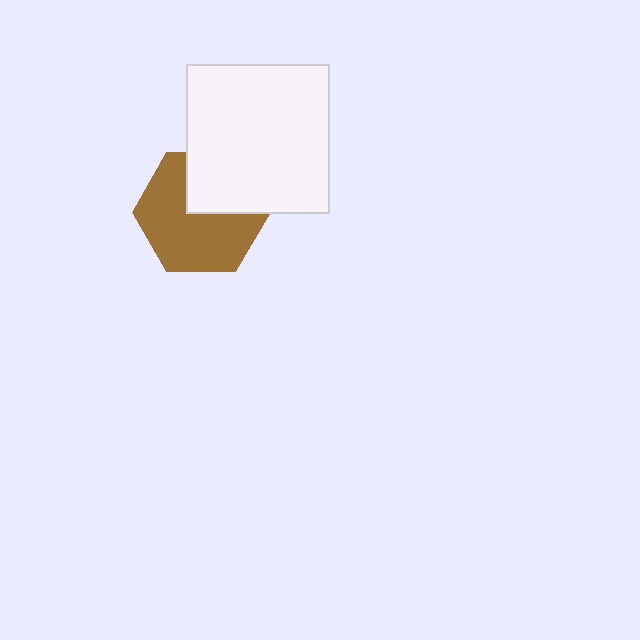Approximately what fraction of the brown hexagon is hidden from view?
Roughly 34% of the brown hexagon is hidden behind the white rectangle.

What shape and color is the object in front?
The object in front is a white rectangle.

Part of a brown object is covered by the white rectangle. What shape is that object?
It is a hexagon.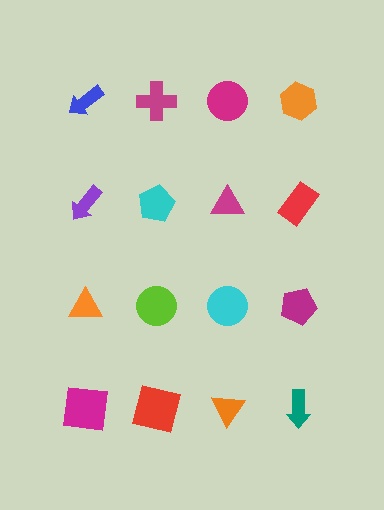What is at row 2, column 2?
A cyan pentagon.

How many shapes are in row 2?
4 shapes.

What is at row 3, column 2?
A lime circle.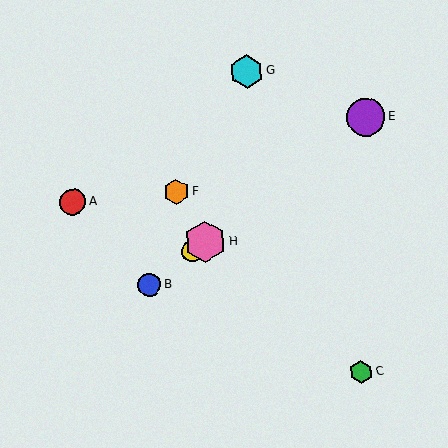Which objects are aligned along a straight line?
Objects B, D, E, H are aligned along a straight line.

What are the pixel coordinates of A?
Object A is at (73, 202).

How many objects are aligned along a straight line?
4 objects (B, D, E, H) are aligned along a straight line.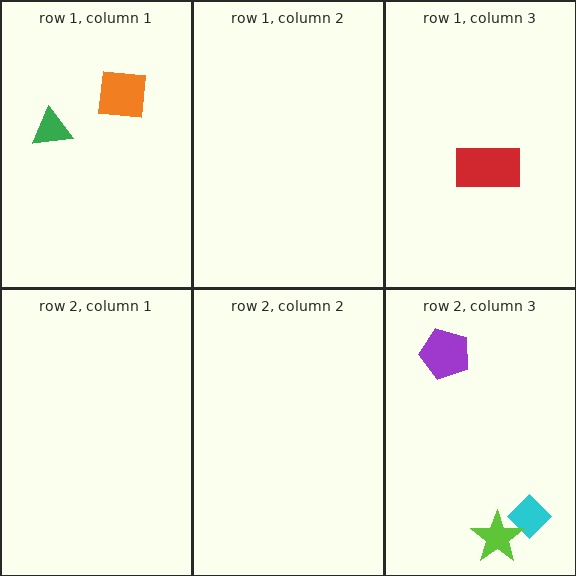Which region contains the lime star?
The row 2, column 3 region.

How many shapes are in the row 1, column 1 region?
2.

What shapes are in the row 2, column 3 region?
The purple pentagon, the cyan diamond, the lime star.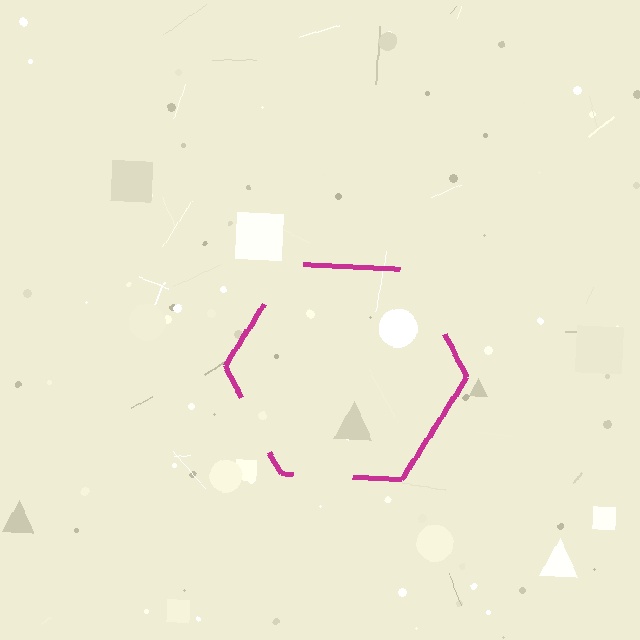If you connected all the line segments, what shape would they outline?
They would outline a hexagon.